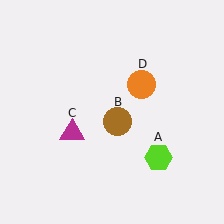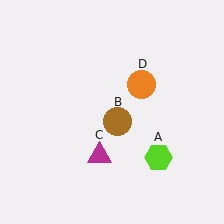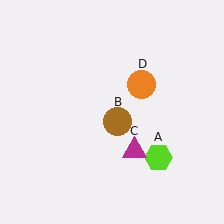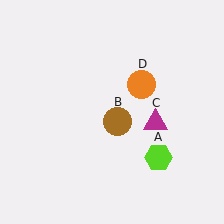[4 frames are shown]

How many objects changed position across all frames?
1 object changed position: magenta triangle (object C).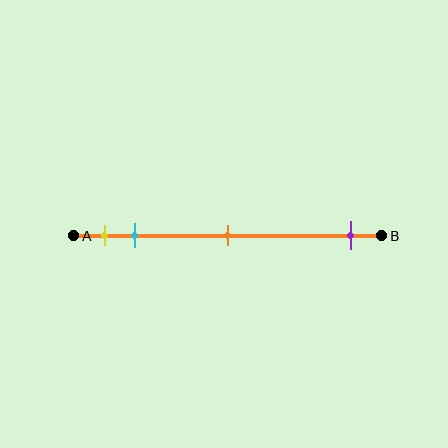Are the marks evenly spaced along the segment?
No, the marks are not evenly spaced.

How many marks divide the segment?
There are 4 marks dividing the segment.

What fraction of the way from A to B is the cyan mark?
The cyan mark is approximately 20% (0.2) of the way from A to B.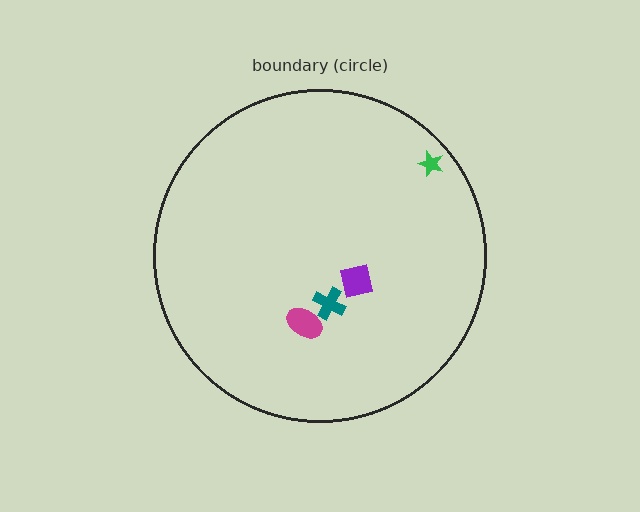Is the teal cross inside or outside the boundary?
Inside.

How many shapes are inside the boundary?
4 inside, 0 outside.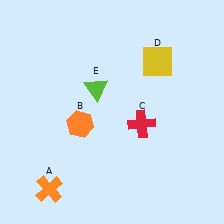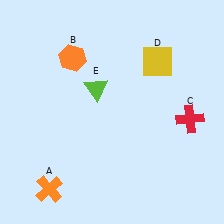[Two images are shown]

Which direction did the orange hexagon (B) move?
The orange hexagon (B) moved up.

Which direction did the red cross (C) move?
The red cross (C) moved right.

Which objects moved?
The objects that moved are: the orange hexagon (B), the red cross (C).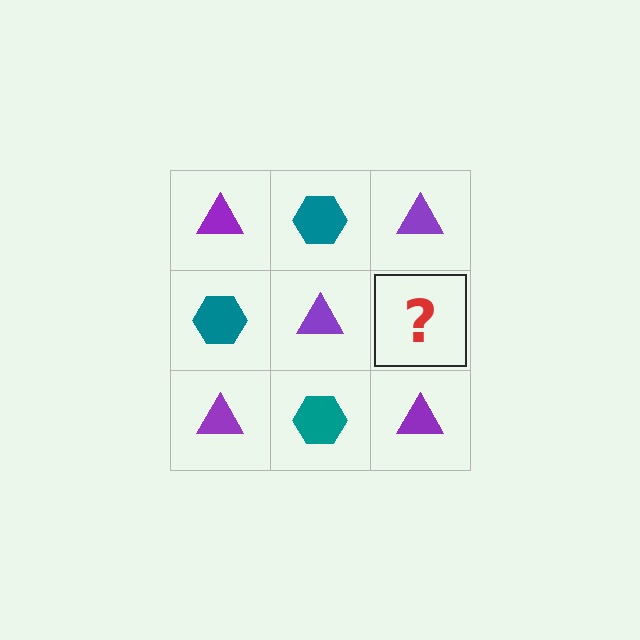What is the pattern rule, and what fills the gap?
The rule is that it alternates purple triangle and teal hexagon in a checkerboard pattern. The gap should be filled with a teal hexagon.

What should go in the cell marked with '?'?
The missing cell should contain a teal hexagon.